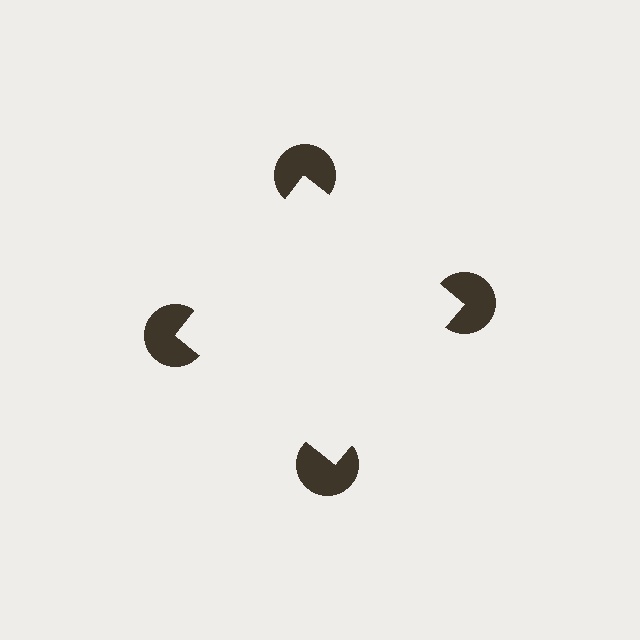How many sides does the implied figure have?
4 sides.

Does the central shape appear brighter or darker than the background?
It typically appears slightly brighter than the background, even though no actual brightness change is drawn.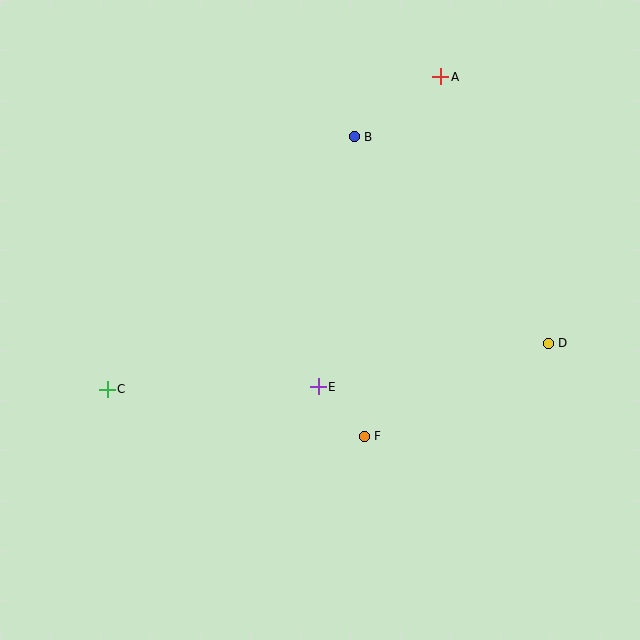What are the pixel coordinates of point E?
Point E is at (318, 387).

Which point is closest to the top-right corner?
Point A is closest to the top-right corner.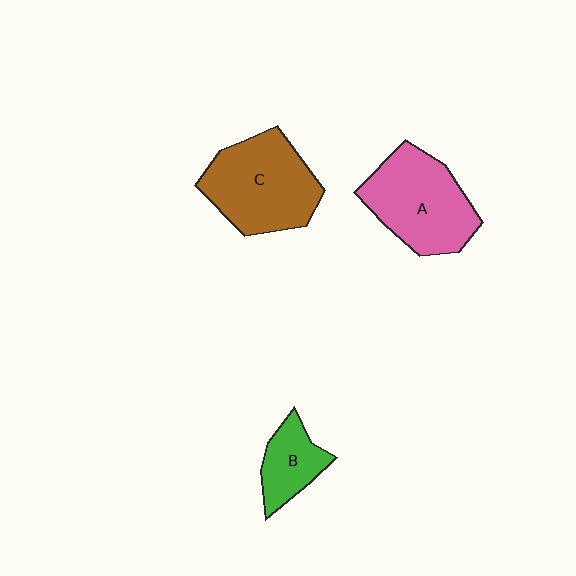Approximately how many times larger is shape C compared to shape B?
Approximately 2.1 times.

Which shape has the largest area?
Shape C (brown).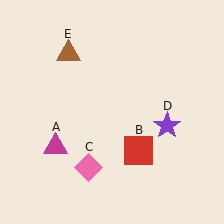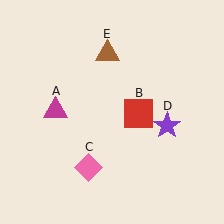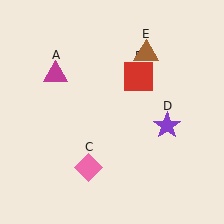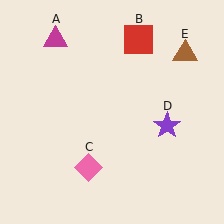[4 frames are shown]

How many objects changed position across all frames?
3 objects changed position: magenta triangle (object A), red square (object B), brown triangle (object E).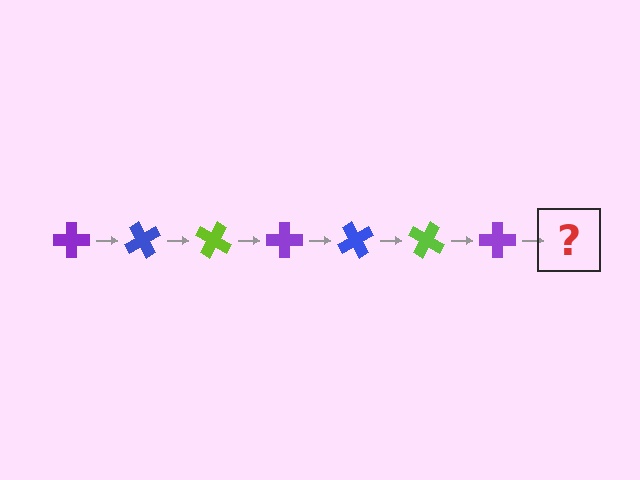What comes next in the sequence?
The next element should be a blue cross, rotated 420 degrees from the start.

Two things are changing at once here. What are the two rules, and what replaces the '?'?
The two rules are that it rotates 60 degrees each step and the color cycles through purple, blue, and lime. The '?' should be a blue cross, rotated 420 degrees from the start.